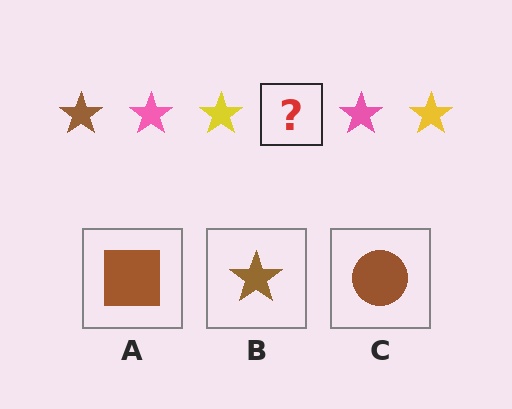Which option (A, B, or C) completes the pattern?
B.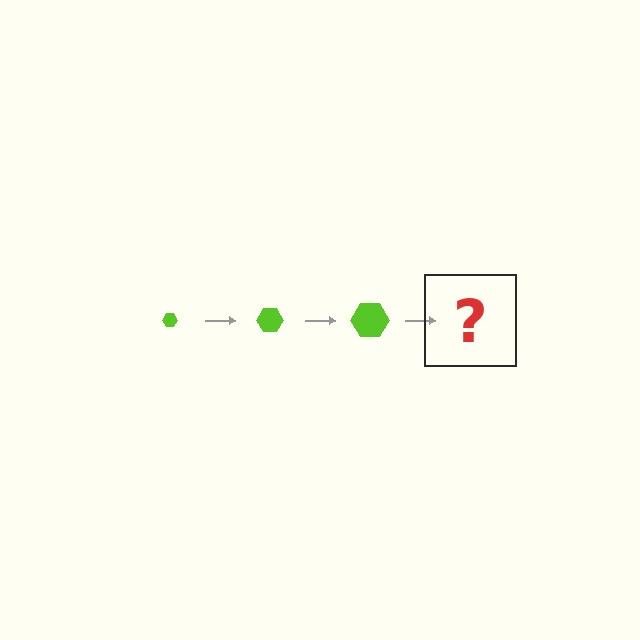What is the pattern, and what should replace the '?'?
The pattern is that the hexagon gets progressively larger each step. The '?' should be a lime hexagon, larger than the previous one.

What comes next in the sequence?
The next element should be a lime hexagon, larger than the previous one.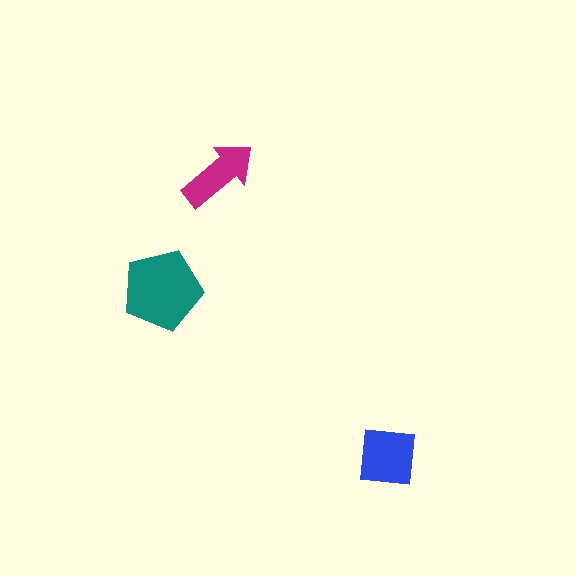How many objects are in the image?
There are 3 objects in the image.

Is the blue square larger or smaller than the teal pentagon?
Smaller.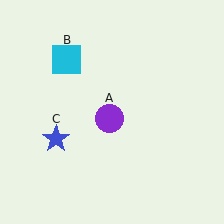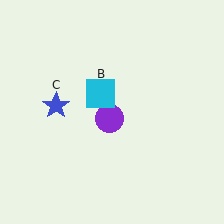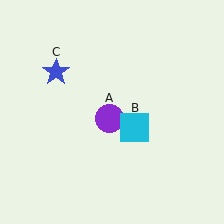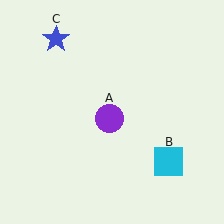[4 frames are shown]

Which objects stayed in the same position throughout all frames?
Purple circle (object A) remained stationary.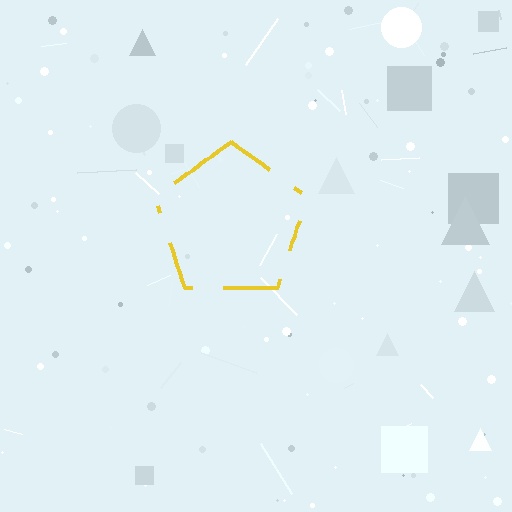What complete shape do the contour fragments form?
The contour fragments form a pentagon.